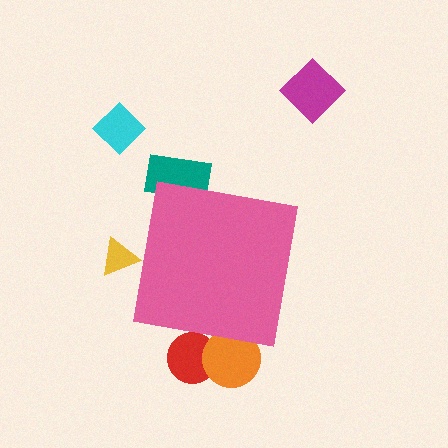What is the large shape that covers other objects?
A pink square.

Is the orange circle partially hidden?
Yes, the orange circle is partially hidden behind the pink square.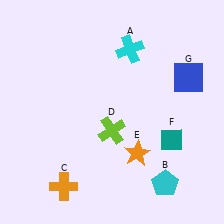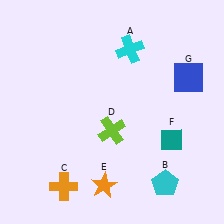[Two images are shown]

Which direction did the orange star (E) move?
The orange star (E) moved left.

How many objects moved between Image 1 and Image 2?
1 object moved between the two images.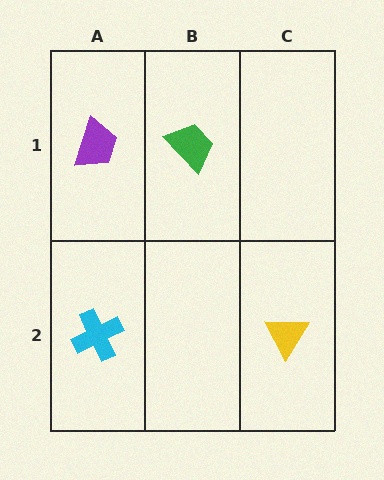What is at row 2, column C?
A yellow triangle.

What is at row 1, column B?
A green trapezoid.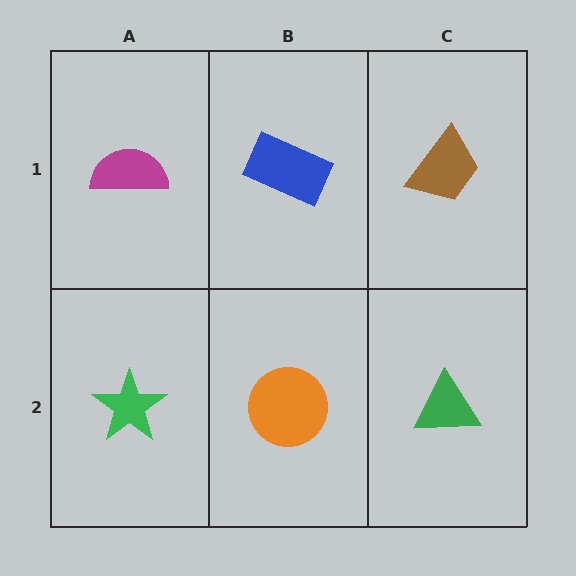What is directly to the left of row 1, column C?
A blue rectangle.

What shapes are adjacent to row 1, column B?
An orange circle (row 2, column B), a magenta semicircle (row 1, column A), a brown trapezoid (row 1, column C).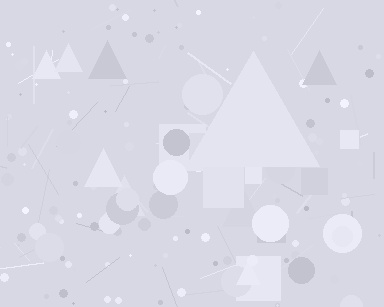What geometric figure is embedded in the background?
A triangle is embedded in the background.